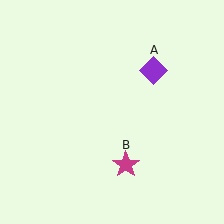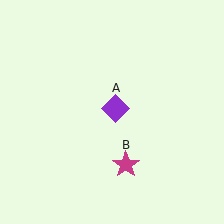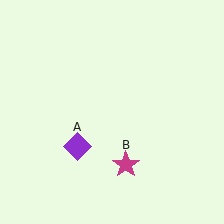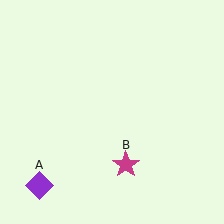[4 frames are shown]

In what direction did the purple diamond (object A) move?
The purple diamond (object A) moved down and to the left.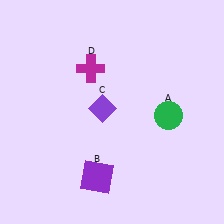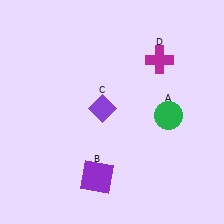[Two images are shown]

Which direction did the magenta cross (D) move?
The magenta cross (D) moved right.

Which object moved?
The magenta cross (D) moved right.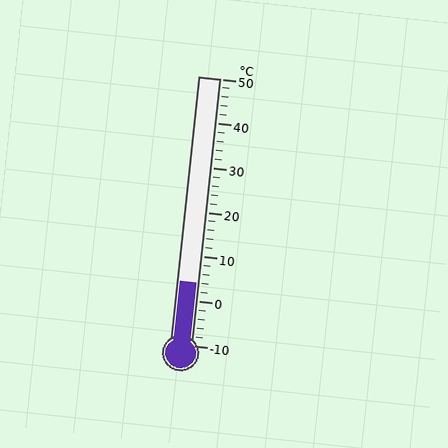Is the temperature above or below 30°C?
The temperature is below 30°C.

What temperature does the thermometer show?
The thermometer shows approximately 4°C.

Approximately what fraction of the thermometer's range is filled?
The thermometer is filled to approximately 25% of its range.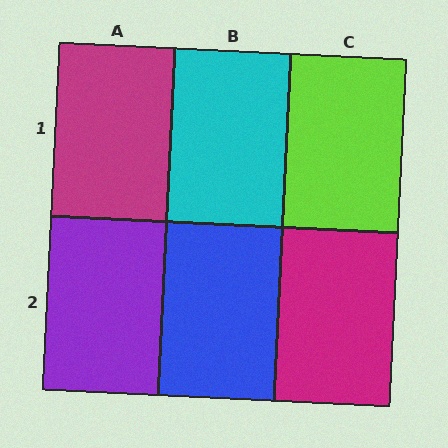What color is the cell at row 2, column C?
Magenta.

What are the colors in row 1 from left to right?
Magenta, cyan, lime.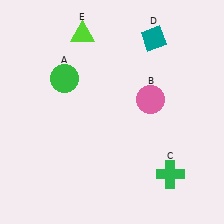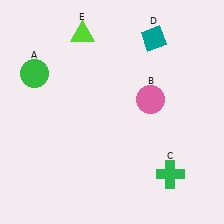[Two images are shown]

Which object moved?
The green circle (A) moved left.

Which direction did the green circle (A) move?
The green circle (A) moved left.